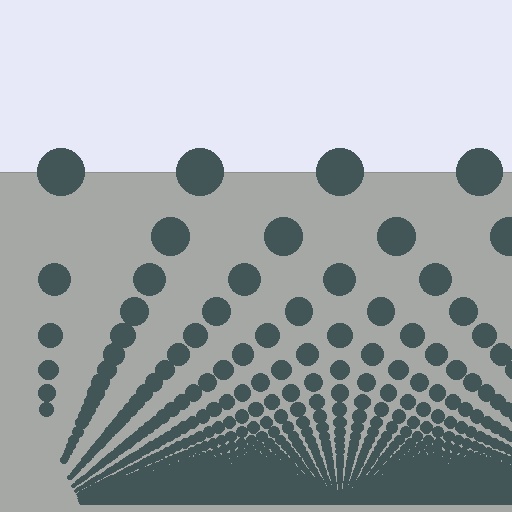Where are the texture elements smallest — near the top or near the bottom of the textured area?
Near the bottom.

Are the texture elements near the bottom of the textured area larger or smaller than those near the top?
Smaller. The gradient is inverted — elements near the bottom are smaller and denser.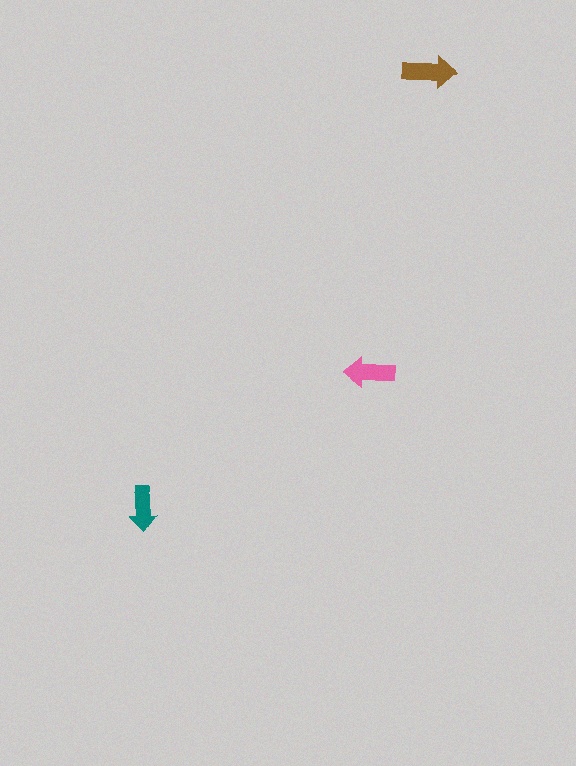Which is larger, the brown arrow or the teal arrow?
The brown one.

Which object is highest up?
The brown arrow is topmost.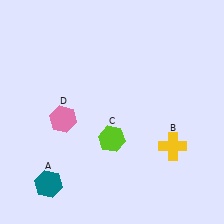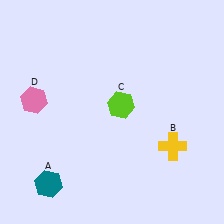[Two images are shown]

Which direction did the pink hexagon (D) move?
The pink hexagon (D) moved left.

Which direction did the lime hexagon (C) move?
The lime hexagon (C) moved up.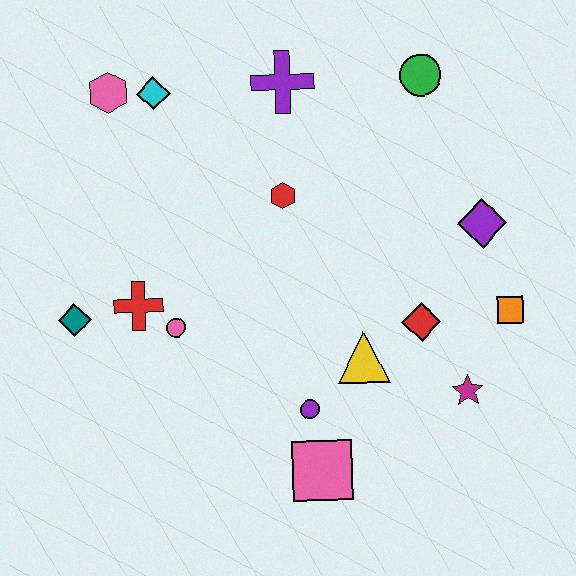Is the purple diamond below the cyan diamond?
Yes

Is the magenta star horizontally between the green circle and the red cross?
No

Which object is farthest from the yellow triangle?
The pink hexagon is farthest from the yellow triangle.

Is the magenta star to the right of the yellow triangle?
Yes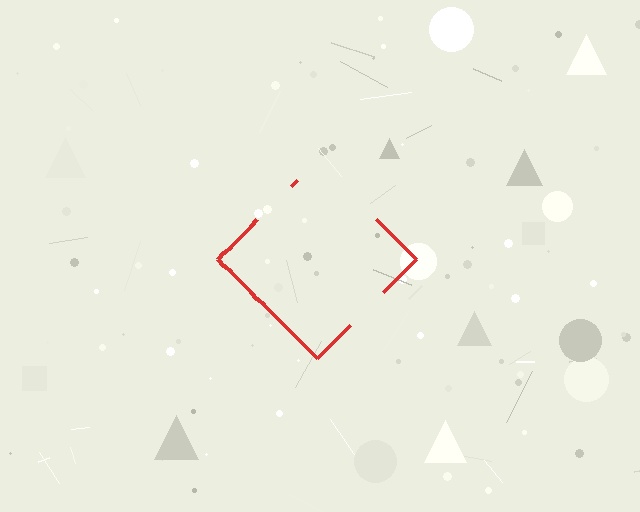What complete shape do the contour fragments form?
The contour fragments form a diamond.